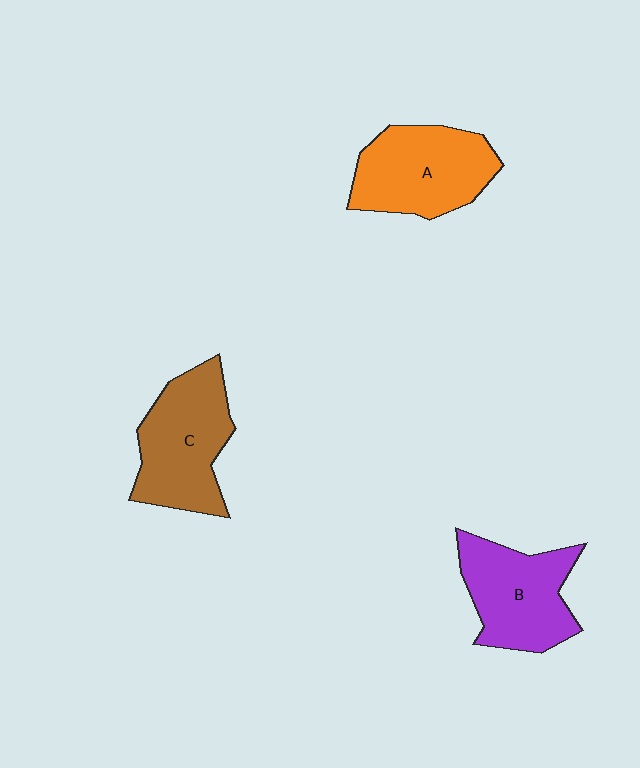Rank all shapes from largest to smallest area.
From largest to smallest: C (brown), A (orange), B (purple).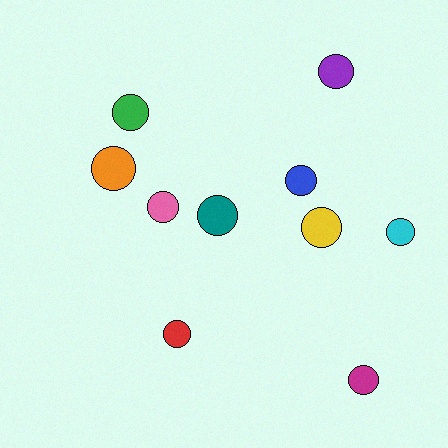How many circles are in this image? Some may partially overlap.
There are 10 circles.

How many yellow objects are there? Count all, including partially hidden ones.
There is 1 yellow object.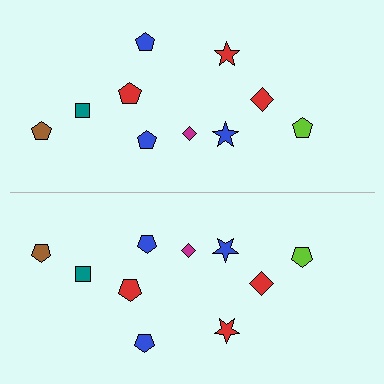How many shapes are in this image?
There are 20 shapes in this image.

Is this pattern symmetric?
Yes, this pattern has bilateral (reflection) symmetry.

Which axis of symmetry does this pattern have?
The pattern has a horizontal axis of symmetry running through the center of the image.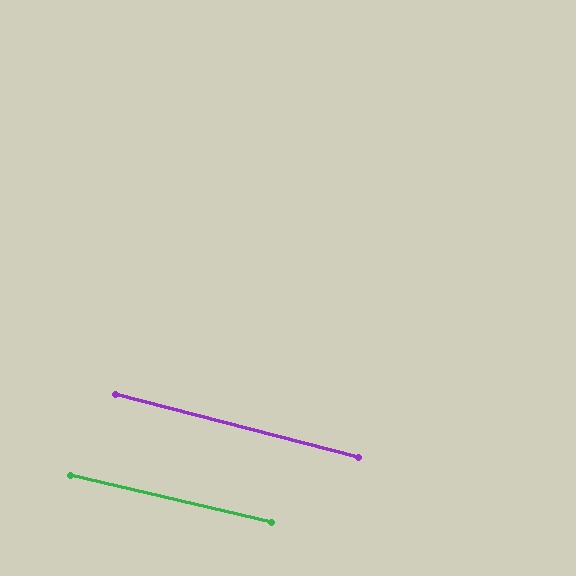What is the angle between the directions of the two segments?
Approximately 1 degree.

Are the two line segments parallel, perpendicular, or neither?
Parallel — their directions differ by only 1.0°.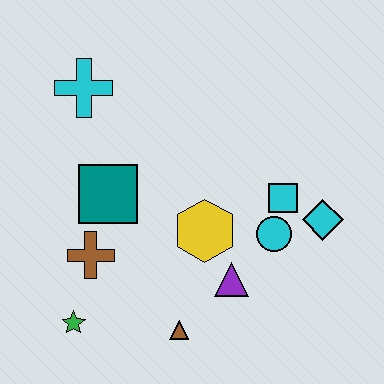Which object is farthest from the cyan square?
The green star is farthest from the cyan square.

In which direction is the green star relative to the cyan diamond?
The green star is to the left of the cyan diamond.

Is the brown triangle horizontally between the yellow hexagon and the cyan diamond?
No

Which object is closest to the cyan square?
The cyan circle is closest to the cyan square.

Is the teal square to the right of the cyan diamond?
No